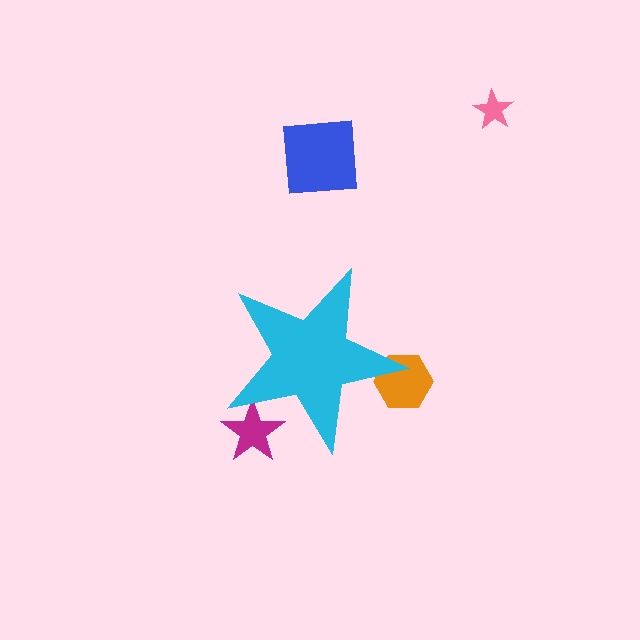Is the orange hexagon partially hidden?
Yes, the orange hexagon is partially hidden behind the cyan star.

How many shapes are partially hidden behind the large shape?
2 shapes are partially hidden.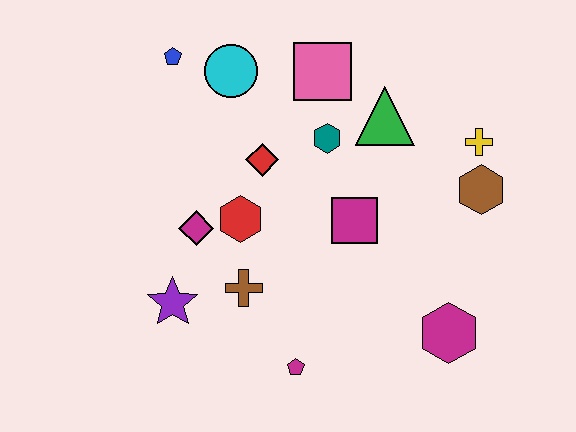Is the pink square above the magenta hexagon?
Yes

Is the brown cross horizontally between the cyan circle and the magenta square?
Yes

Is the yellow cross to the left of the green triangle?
No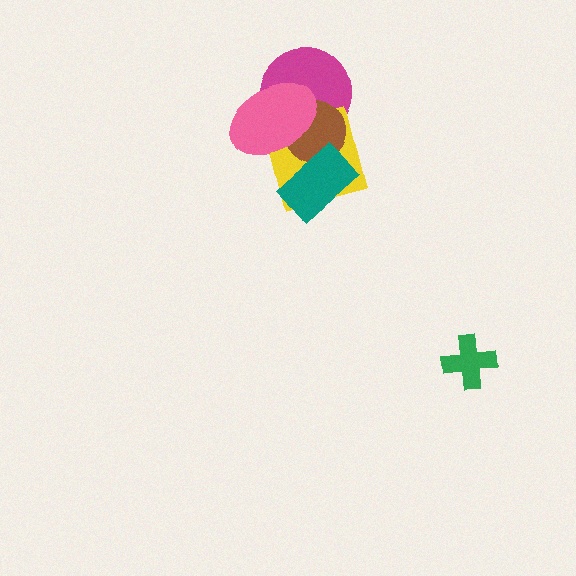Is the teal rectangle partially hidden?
No, no other shape covers it.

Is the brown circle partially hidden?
Yes, it is partially covered by another shape.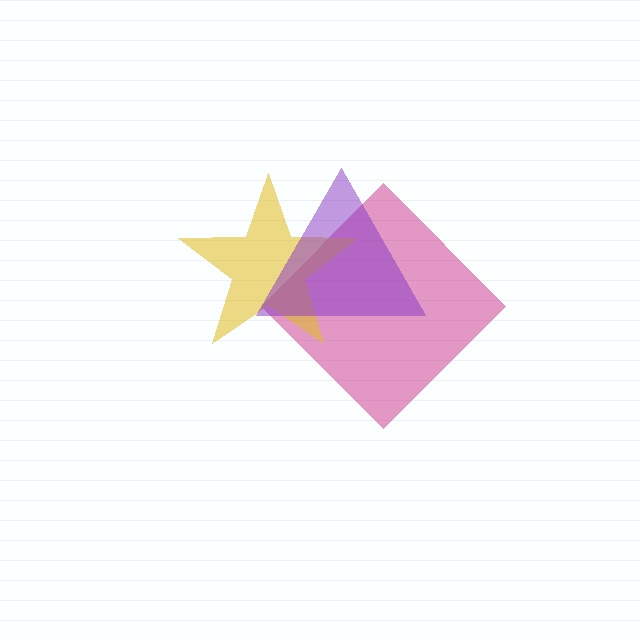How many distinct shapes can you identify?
There are 3 distinct shapes: a magenta diamond, a yellow star, a purple triangle.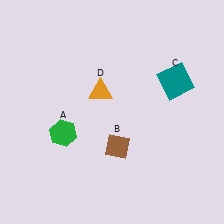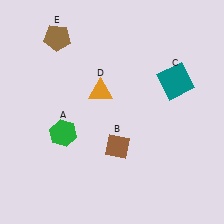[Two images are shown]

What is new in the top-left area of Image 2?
A brown pentagon (E) was added in the top-left area of Image 2.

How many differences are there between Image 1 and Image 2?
There is 1 difference between the two images.